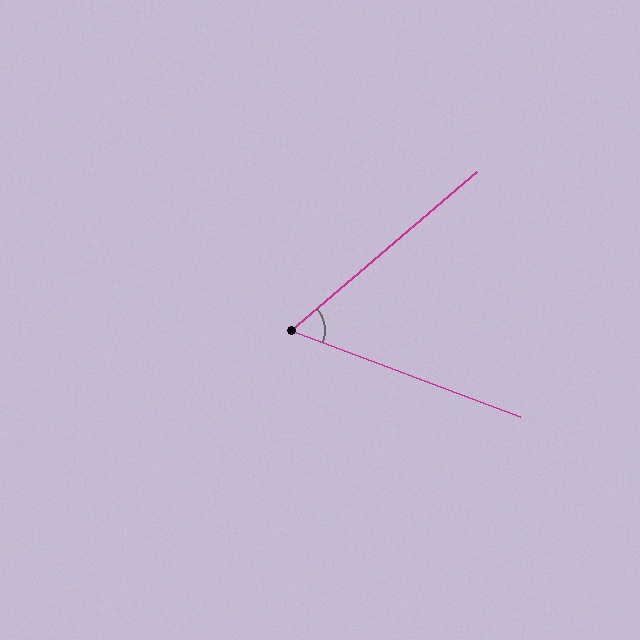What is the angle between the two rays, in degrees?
Approximately 61 degrees.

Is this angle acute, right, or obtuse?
It is acute.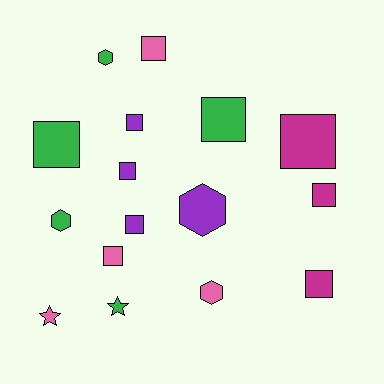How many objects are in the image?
There are 16 objects.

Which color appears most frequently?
Green, with 5 objects.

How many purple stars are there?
There are no purple stars.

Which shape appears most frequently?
Square, with 10 objects.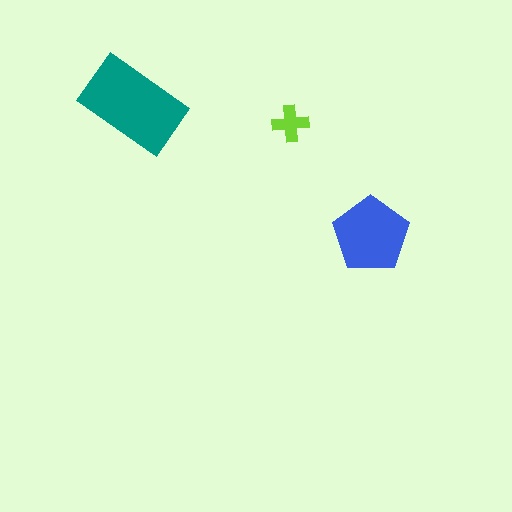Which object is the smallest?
The lime cross.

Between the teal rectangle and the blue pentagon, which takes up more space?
The teal rectangle.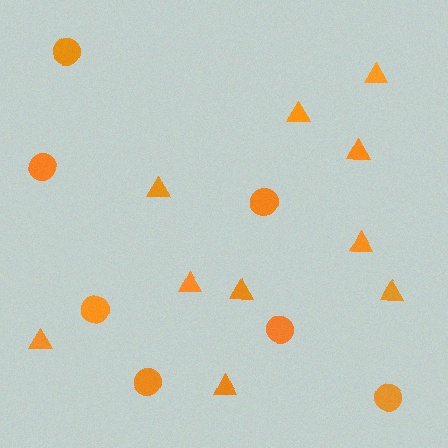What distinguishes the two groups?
There are 2 groups: one group of circles (7) and one group of triangles (10).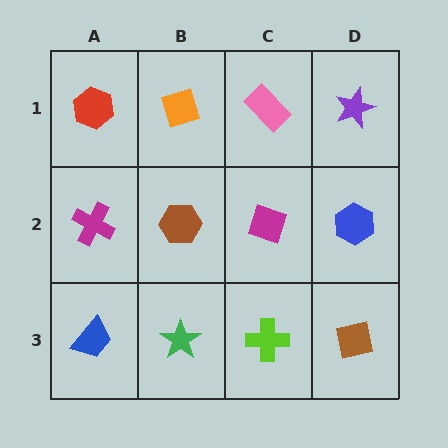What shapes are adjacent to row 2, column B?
An orange diamond (row 1, column B), a green star (row 3, column B), a magenta cross (row 2, column A), a magenta diamond (row 2, column C).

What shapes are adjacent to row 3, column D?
A blue hexagon (row 2, column D), a lime cross (row 3, column C).